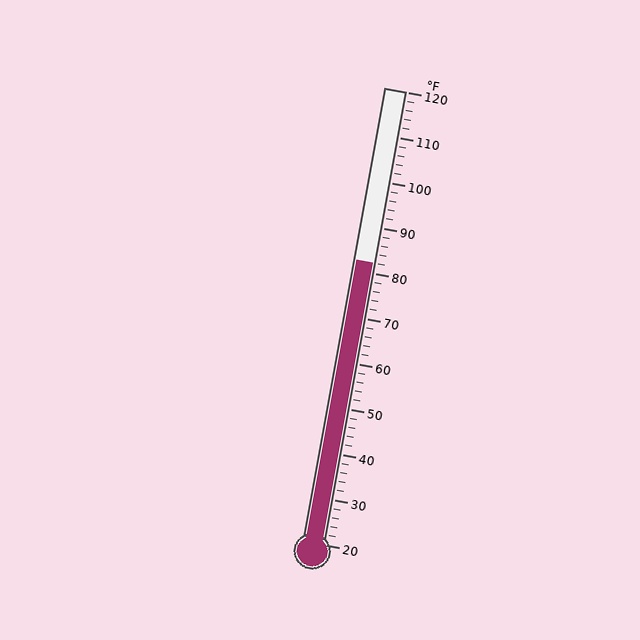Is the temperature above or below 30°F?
The temperature is above 30°F.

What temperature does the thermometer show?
The thermometer shows approximately 82°F.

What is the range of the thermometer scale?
The thermometer scale ranges from 20°F to 120°F.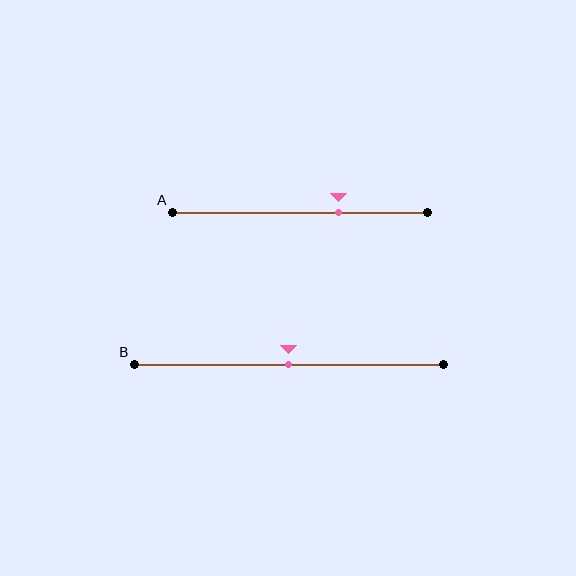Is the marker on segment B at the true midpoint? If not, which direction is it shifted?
Yes, the marker on segment B is at the true midpoint.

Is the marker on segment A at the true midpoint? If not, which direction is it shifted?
No, the marker on segment A is shifted to the right by about 15% of the segment length.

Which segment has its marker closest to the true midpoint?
Segment B has its marker closest to the true midpoint.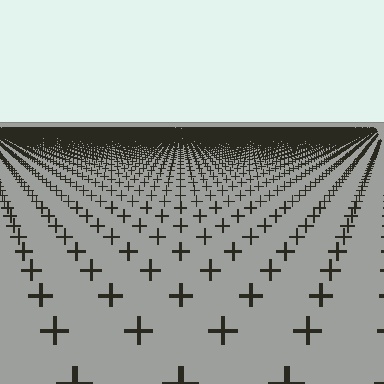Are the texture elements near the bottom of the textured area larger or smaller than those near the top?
Larger. Near the bottom, elements are closer to the viewer and appear at a bigger on-screen size.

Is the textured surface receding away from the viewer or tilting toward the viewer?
The surface is receding away from the viewer. Texture elements get smaller and denser toward the top.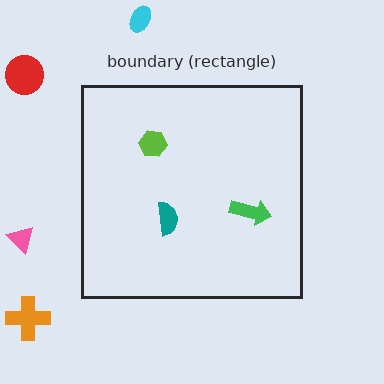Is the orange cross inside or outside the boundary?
Outside.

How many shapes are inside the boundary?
3 inside, 4 outside.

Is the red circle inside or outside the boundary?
Outside.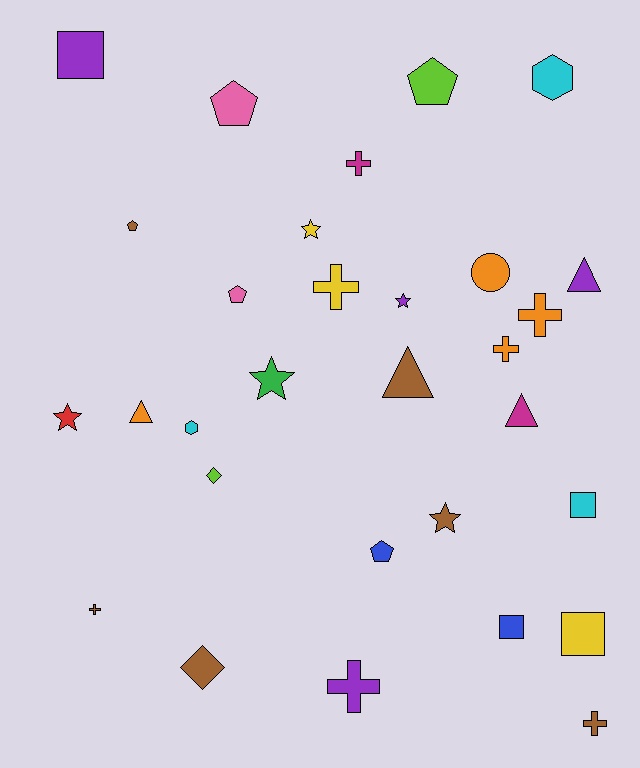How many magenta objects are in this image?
There are 2 magenta objects.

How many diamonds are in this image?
There are 2 diamonds.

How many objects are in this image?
There are 30 objects.